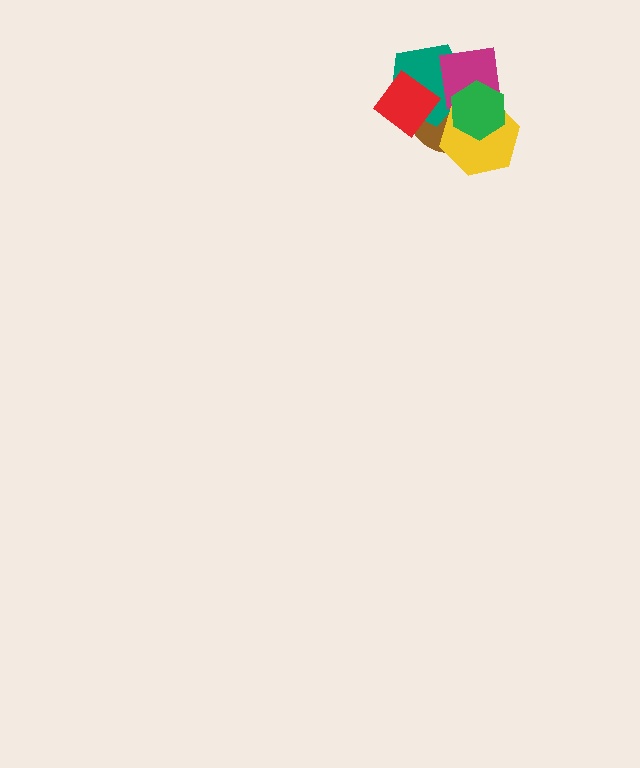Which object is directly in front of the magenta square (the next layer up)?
The yellow hexagon is directly in front of the magenta square.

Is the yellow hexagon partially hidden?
Yes, it is partially covered by another shape.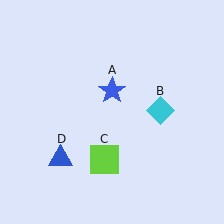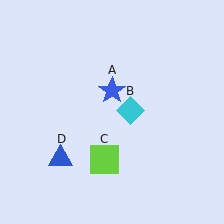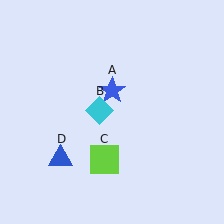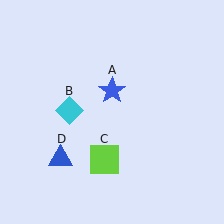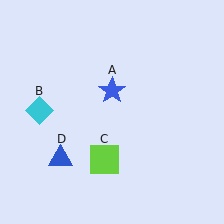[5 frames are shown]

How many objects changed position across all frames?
1 object changed position: cyan diamond (object B).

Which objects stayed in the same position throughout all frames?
Blue star (object A) and lime square (object C) and blue triangle (object D) remained stationary.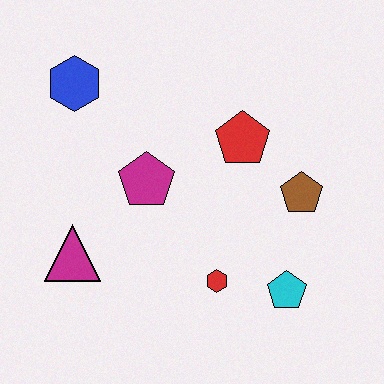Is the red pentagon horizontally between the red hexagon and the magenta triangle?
No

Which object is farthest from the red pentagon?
The magenta triangle is farthest from the red pentagon.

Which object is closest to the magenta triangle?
The magenta pentagon is closest to the magenta triangle.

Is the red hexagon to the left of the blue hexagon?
No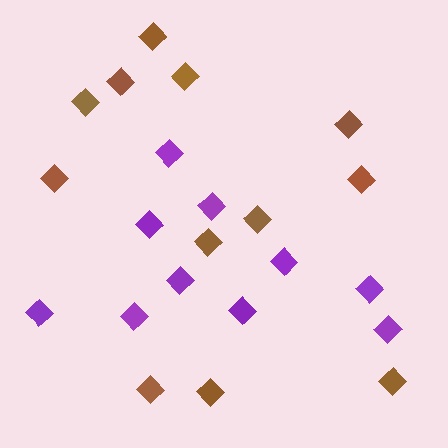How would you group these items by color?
There are 2 groups: one group of purple diamonds (10) and one group of brown diamonds (12).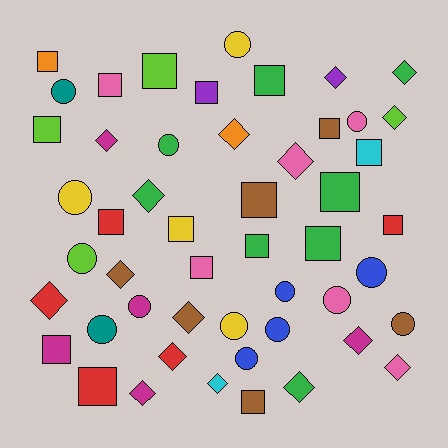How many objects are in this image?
There are 50 objects.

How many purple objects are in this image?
There are 2 purple objects.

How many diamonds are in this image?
There are 16 diamonds.